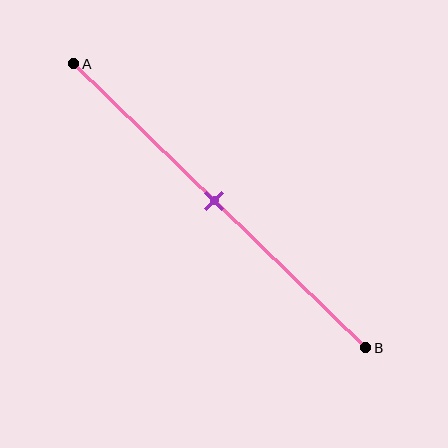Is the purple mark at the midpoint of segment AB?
Yes, the mark is approximately at the midpoint.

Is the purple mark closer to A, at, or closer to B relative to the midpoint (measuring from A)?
The purple mark is approximately at the midpoint of segment AB.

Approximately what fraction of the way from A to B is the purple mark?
The purple mark is approximately 50% of the way from A to B.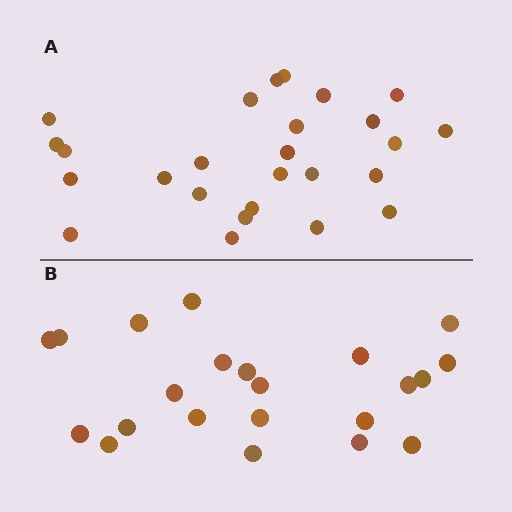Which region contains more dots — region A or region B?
Region A (the top region) has more dots.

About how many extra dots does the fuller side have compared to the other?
Region A has about 4 more dots than region B.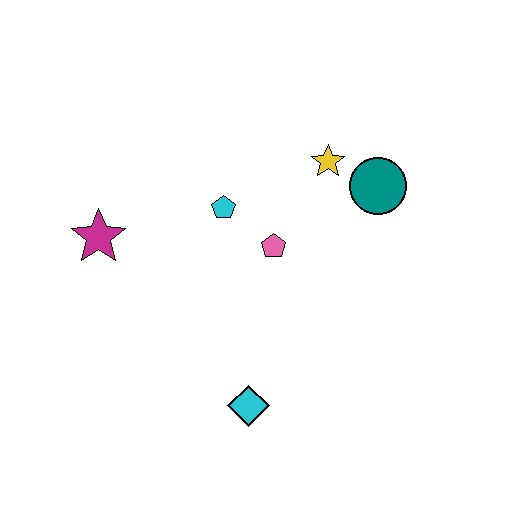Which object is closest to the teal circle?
The yellow star is closest to the teal circle.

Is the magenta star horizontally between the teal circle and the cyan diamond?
No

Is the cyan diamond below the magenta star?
Yes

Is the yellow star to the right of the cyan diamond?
Yes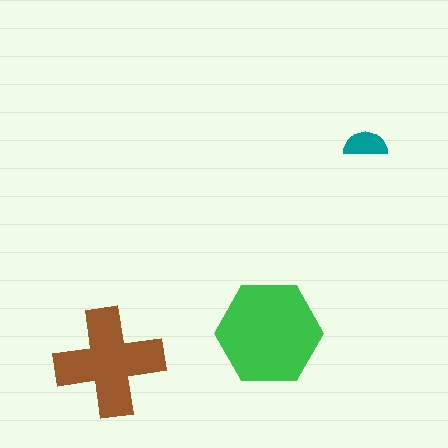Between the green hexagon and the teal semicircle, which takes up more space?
The green hexagon.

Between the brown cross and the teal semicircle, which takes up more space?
The brown cross.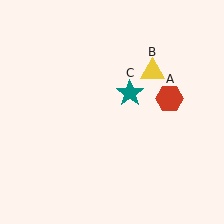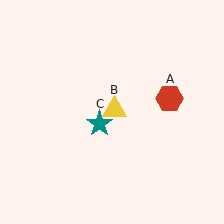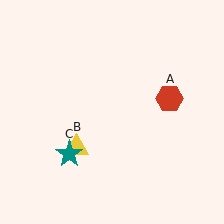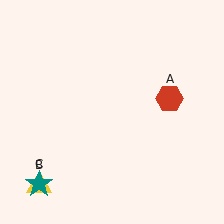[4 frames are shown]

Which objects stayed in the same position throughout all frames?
Red hexagon (object A) remained stationary.